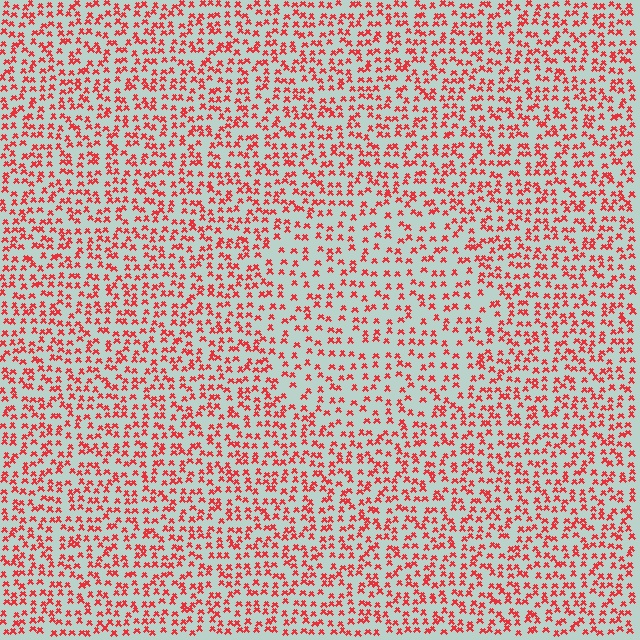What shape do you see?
I see a circle.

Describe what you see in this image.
The image contains small red elements arranged at two different densities. A circle-shaped region is visible where the elements are less densely packed than the surrounding area.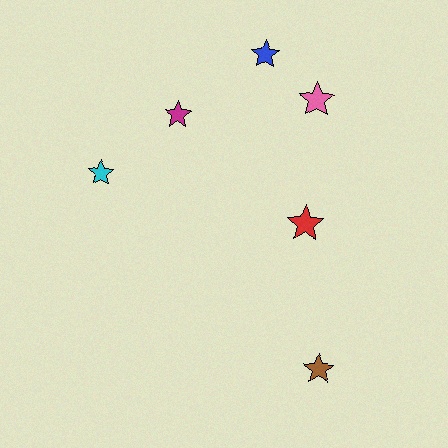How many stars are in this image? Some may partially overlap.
There are 6 stars.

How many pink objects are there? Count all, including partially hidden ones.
There is 1 pink object.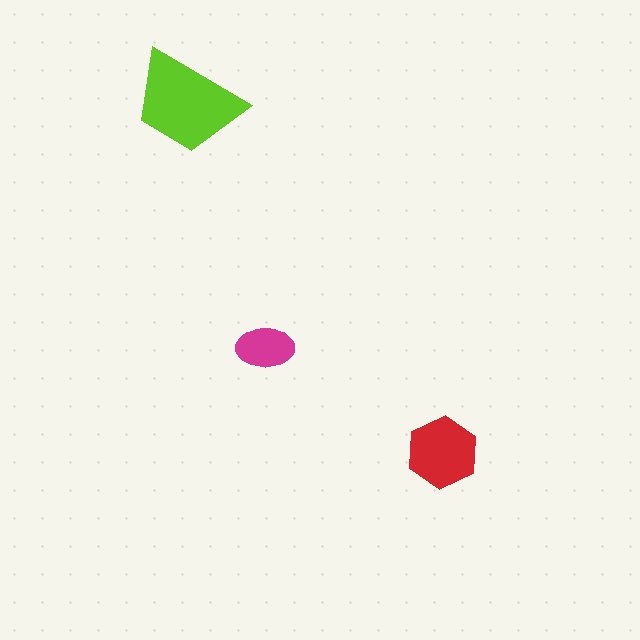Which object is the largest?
The lime trapezoid.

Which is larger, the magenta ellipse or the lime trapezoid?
The lime trapezoid.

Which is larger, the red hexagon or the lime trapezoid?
The lime trapezoid.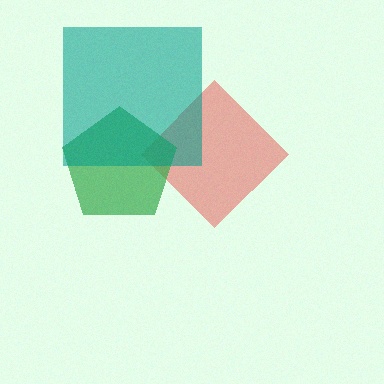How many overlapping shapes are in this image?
There are 3 overlapping shapes in the image.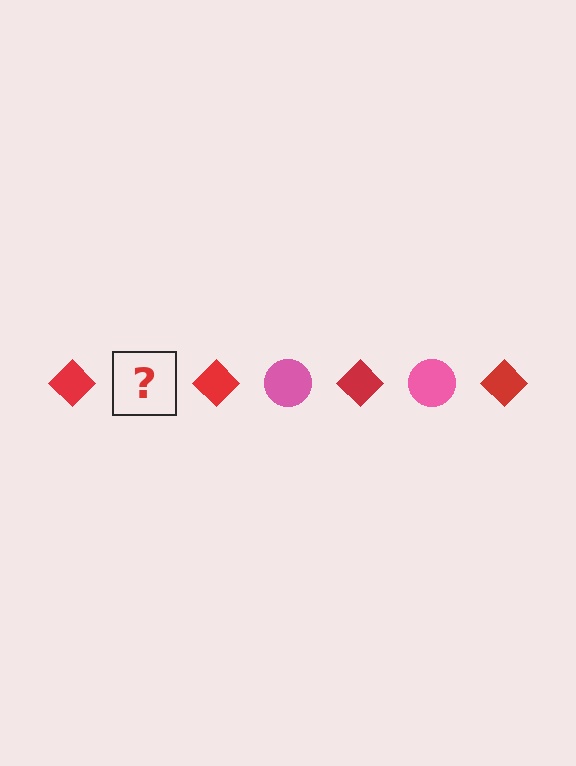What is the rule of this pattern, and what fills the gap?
The rule is that the pattern alternates between red diamond and pink circle. The gap should be filled with a pink circle.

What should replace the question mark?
The question mark should be replaced with a pink circle.